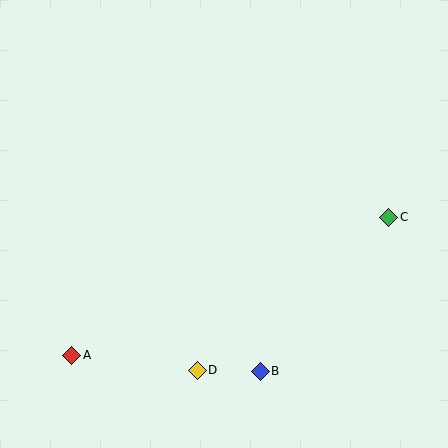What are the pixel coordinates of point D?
Point D is at (197, 370).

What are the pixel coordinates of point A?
Point A is at (72, 355).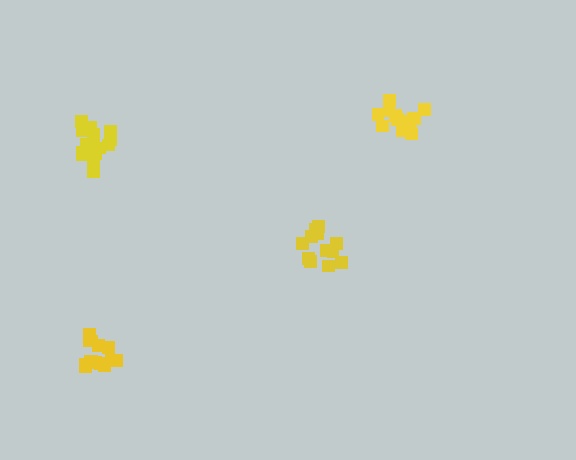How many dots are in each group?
Group 1: 13 dots, Group 2: 13 dots, Group 3: 15 dots, Group 4: 19 dots (60 total).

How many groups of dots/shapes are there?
There are 4 groups.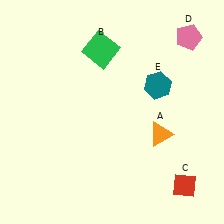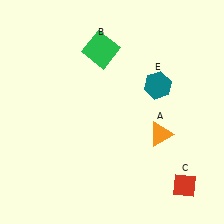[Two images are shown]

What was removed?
The pink pentagon (D) was removed in Image 2.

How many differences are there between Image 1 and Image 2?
There is 1 difference between the two images.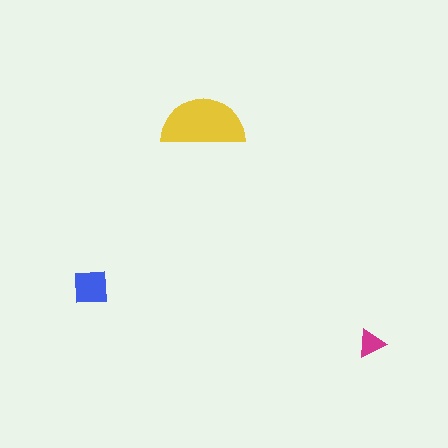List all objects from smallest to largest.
The magenta triangle, the blue square, the yellow semicircle.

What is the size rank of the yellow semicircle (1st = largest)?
1st.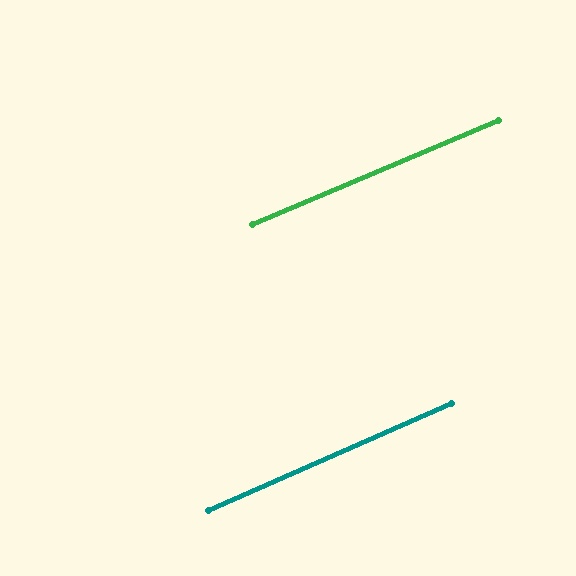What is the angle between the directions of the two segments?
Approximately 1 degree.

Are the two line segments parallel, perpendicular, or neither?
Parallel — their directions differ by only 1.0°.